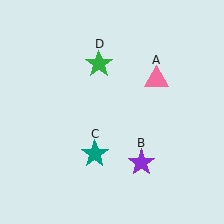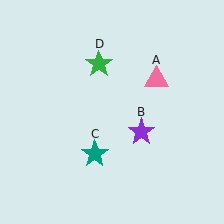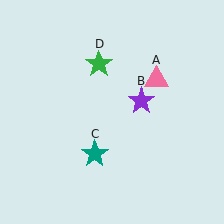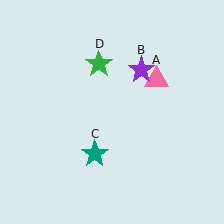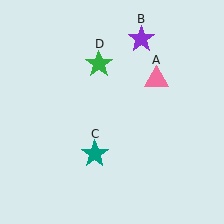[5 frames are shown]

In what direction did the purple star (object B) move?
The purple star (object B) moved up.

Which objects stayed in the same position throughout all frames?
Pink triangle (object A) and teal star (object C) and green star (object D) remained stationary.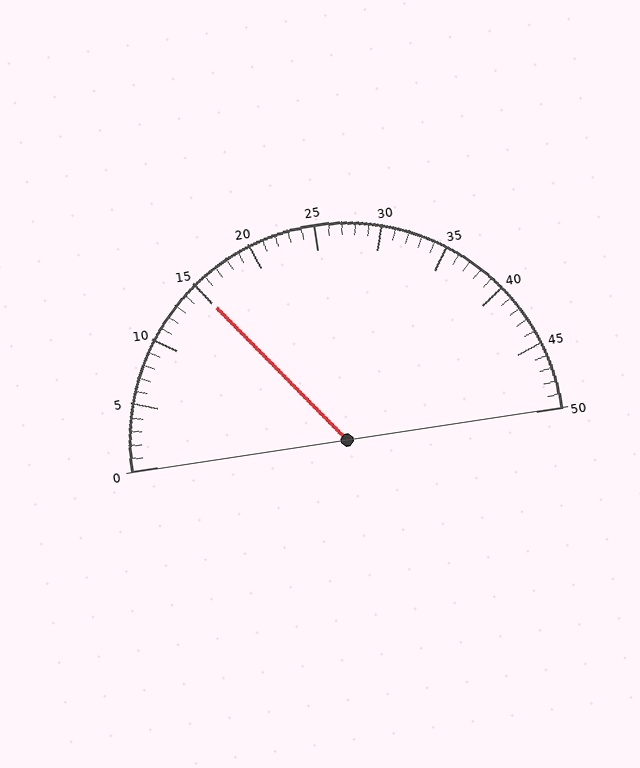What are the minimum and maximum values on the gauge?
The gauge ranges from 0 to 50.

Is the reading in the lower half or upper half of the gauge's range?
The reading is in the lower half of the range (0 to 50).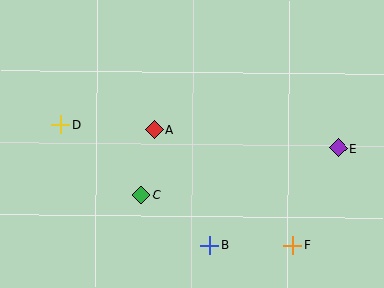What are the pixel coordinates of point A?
Point A is at (154, 129).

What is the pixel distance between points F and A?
The distance between F and A is 180 pixels.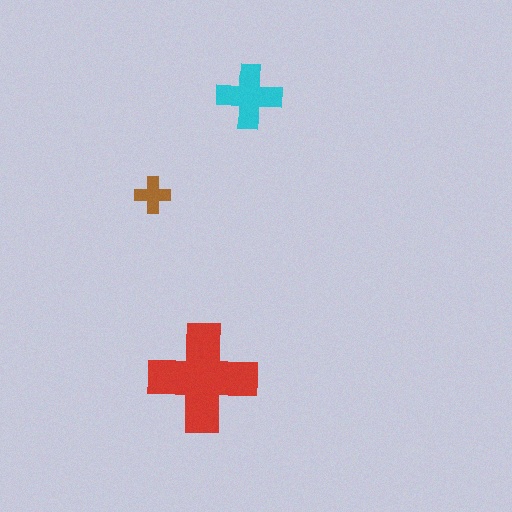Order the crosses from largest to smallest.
the red one, the cyan one, the brown one.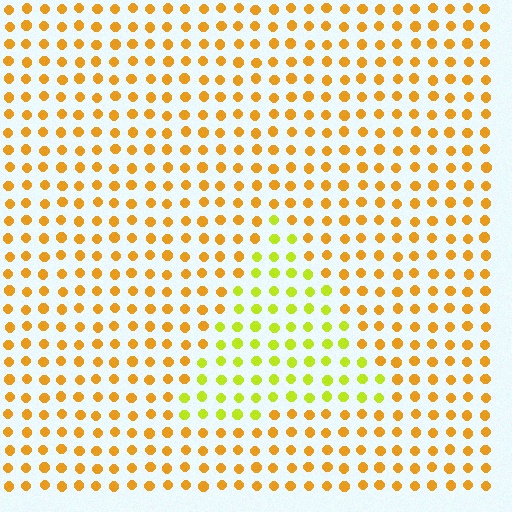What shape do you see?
I see a triangle.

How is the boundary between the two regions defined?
The boundary is defined purely by a slight shift in hue (about 37 degrees). Spacing, size, and orientation are identical on both sides.